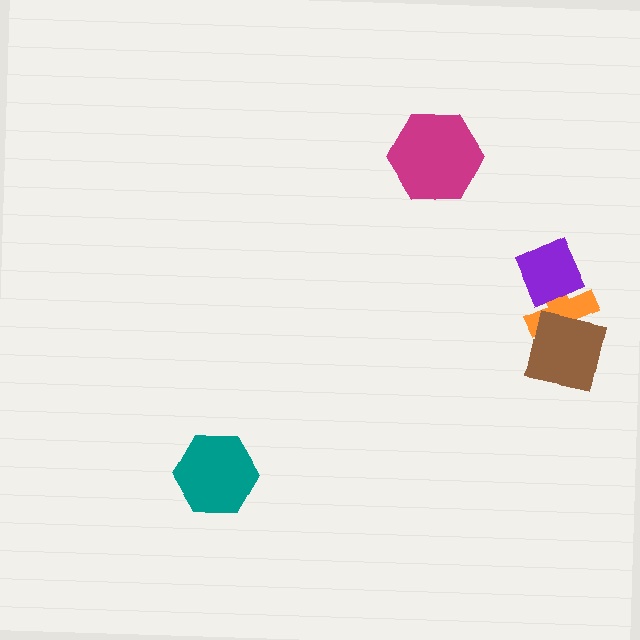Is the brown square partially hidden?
No, no other shape covers it.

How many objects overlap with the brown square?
1 object overlaps with the brown square.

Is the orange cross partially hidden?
Yes, it is partially covered by another shape.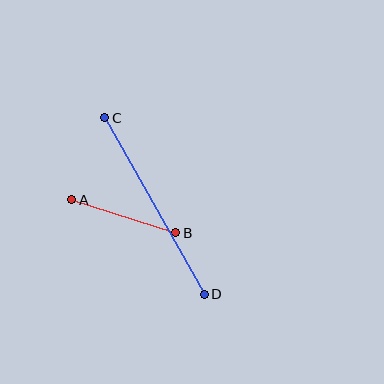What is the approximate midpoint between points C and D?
The midpoint is at approximately (155, 206) pixels.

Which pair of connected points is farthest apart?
Points C and D are farthest apart.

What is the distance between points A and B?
The distance is approximately 109 pixels.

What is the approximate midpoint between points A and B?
The midpoint is at approximately (124, 216) pixels.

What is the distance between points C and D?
The distance is approximately 203 pixels.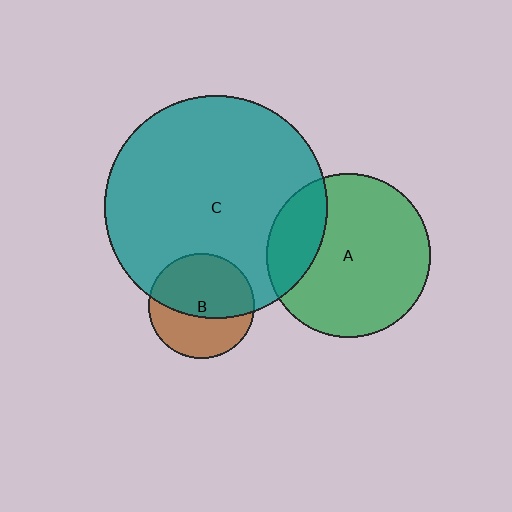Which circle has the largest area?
Circle C (teal).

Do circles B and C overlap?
Yes.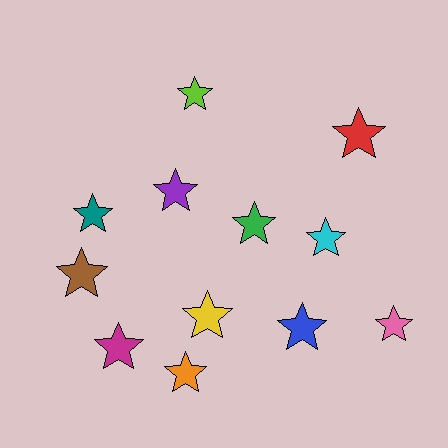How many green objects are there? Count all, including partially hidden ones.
There is 1 green object.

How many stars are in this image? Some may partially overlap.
There are 12 stars.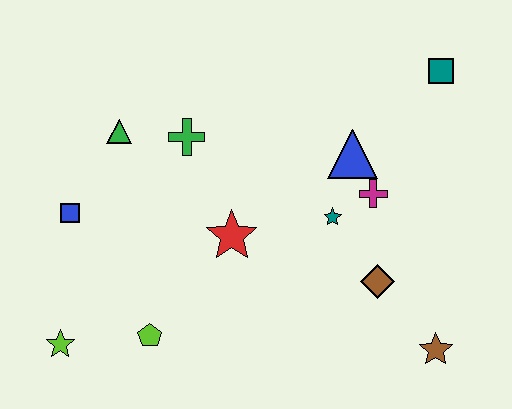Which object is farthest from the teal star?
The lime star is farthest from the teal star.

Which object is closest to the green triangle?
The green cross is closest to the green triangle.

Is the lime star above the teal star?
No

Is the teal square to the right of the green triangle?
Yes